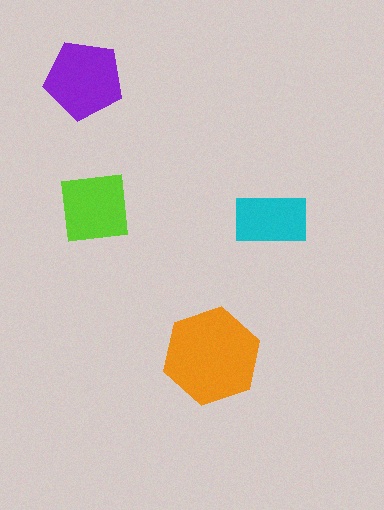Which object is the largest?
The orange hexagon.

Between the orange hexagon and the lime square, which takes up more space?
The orange hexagon.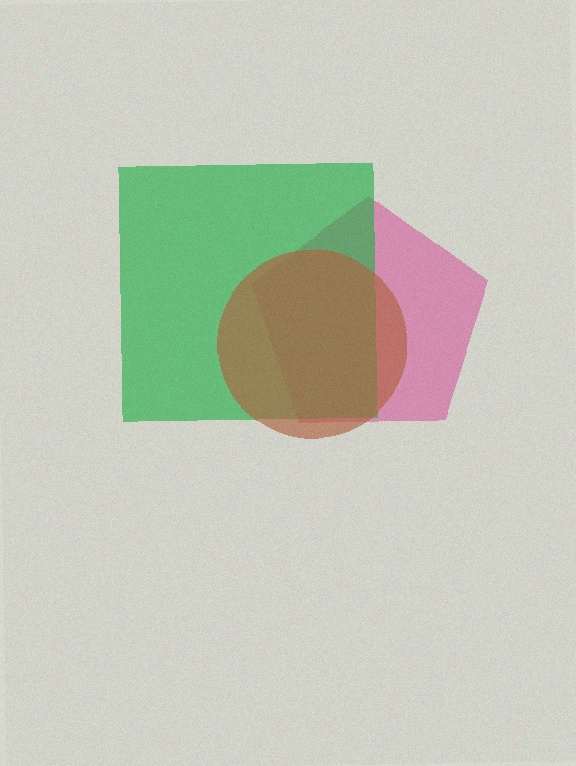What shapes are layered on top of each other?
The layered shapes are: a magenta pentagon, a green square, a brown circle.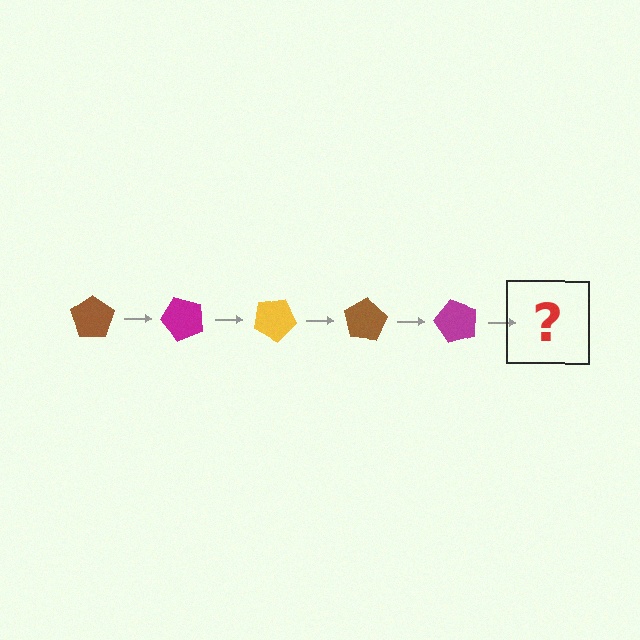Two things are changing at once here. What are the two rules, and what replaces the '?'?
The two rules are that it rotates 50 degrees each step and the color cycles through brown, magenta, and yellow. The '?' should be a yellow pentagon, rotated 250 degrees from the start.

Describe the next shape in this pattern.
It should be a yellow pentagon, rotated 250 degrees from the start.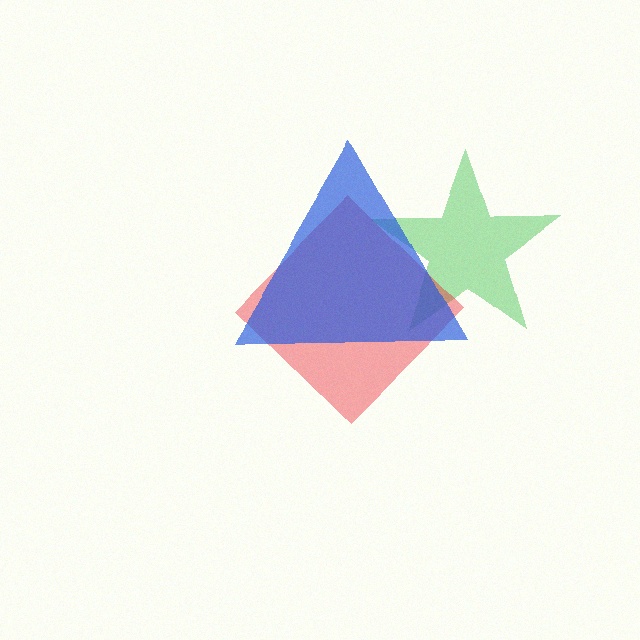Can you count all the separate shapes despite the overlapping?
Yes, there are 3 separate shapes.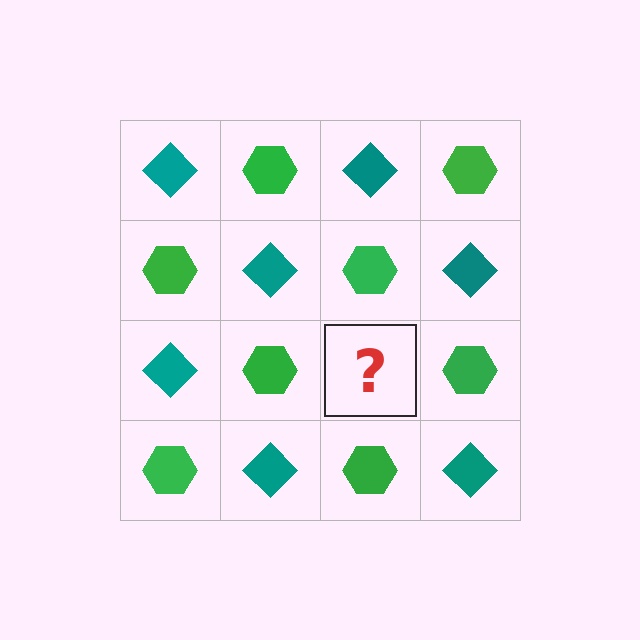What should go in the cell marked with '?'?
The missing cell should contain a teal diamond.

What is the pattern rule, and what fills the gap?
The rule is that it alternates teal diamond and green hexagon in a checkerboard pattern. The gap should be filled with a teal diamond.